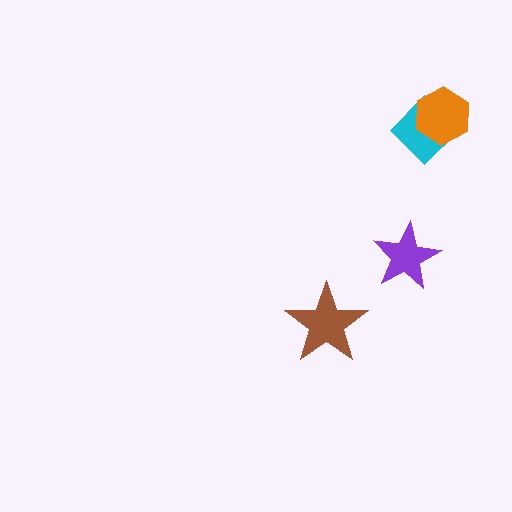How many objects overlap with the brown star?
0 objects overlap with the brown star.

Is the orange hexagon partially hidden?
No, no other shape covers it.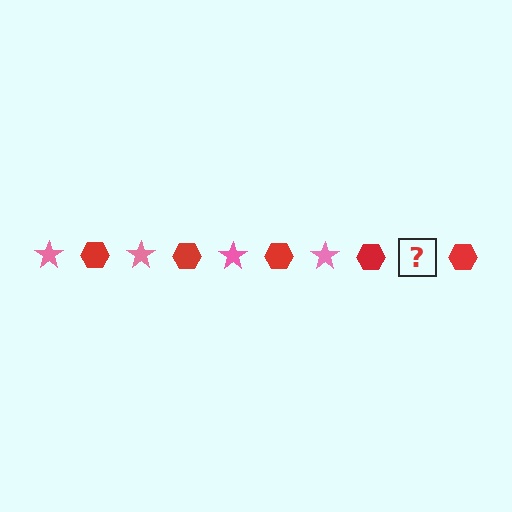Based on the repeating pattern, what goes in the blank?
The blank should be a pink star.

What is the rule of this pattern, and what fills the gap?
The rule is that the pattern alternates between pink star and red hexagon. The gap should be filled with a pink star.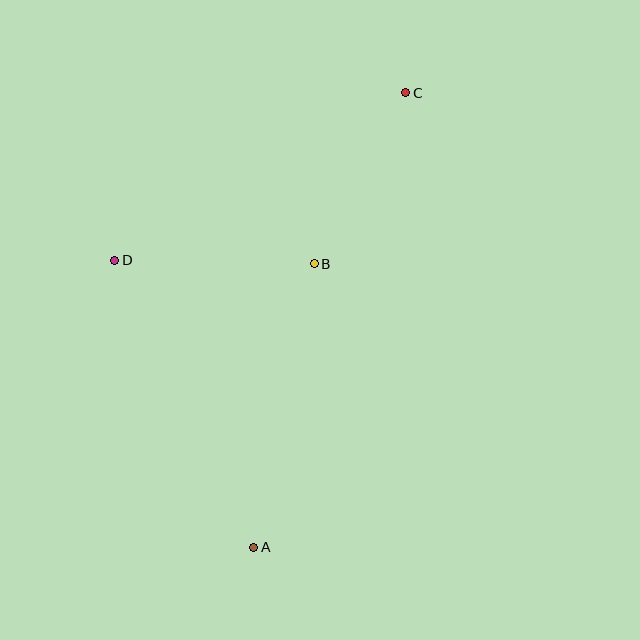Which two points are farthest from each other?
Points A and C are farthest from each other.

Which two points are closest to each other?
Points B and C are closest to each other.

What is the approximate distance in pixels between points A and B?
The distance between A and B is approximately 290 pixels.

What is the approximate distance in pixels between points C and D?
The distance between C and D is approximately 336 pixels.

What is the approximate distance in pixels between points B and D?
The distance between B and D is approximately 199 pixels.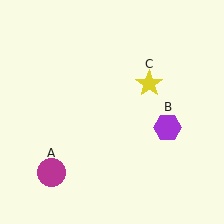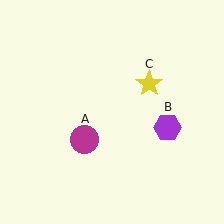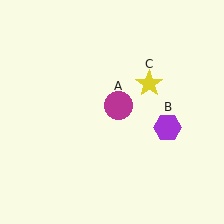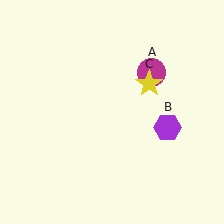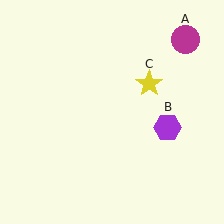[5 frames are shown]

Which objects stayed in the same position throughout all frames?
Purple hexagon (object B) and yellow star (object C) remained stationary.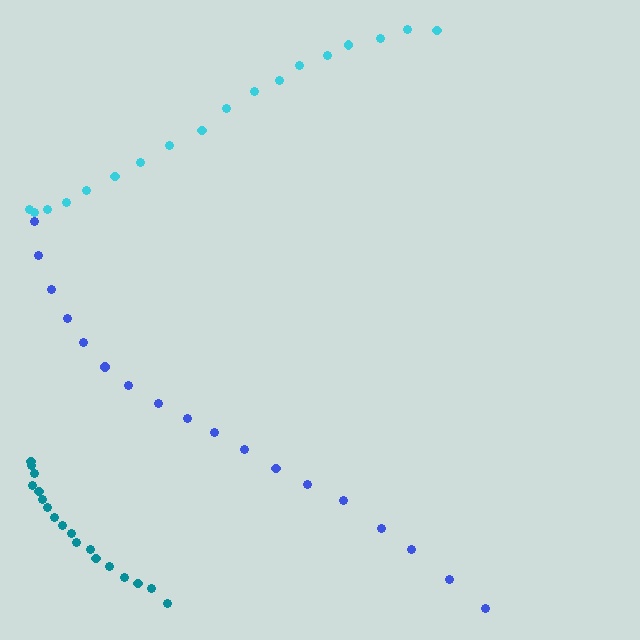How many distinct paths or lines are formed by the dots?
There are 3 distinct paths.